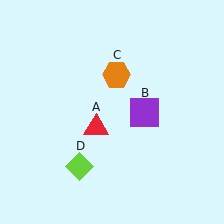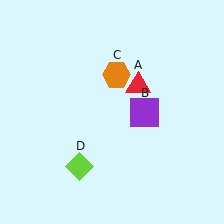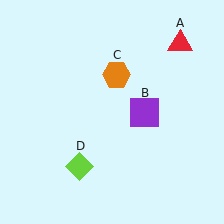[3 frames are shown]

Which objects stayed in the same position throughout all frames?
Purple square (object B) and orange hexagon (object C) and lime diamond (object D) remained stationary.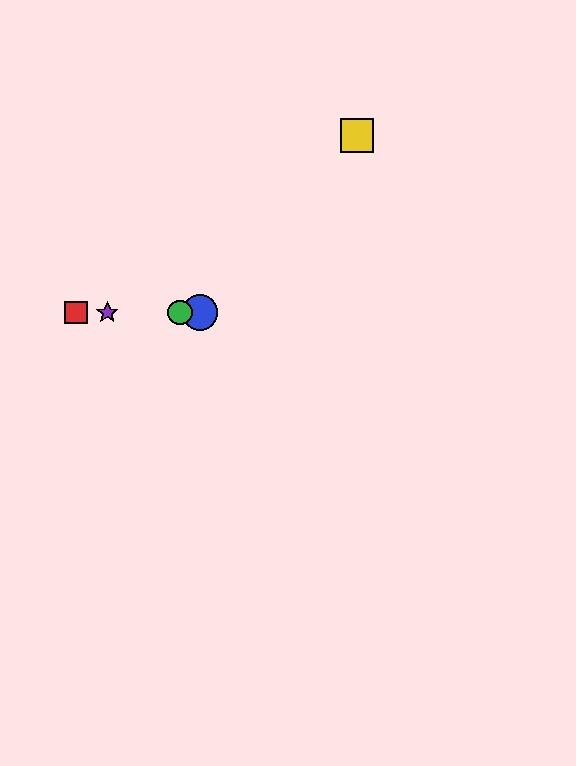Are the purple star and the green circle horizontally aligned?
Yes, both are at y≈313.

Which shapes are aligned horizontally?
The red square, the blue circle, the green circle, the purple star are aligned horizontally.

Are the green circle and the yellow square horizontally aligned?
No, the green circle is at y≈313 and the yellow square is at y≈135.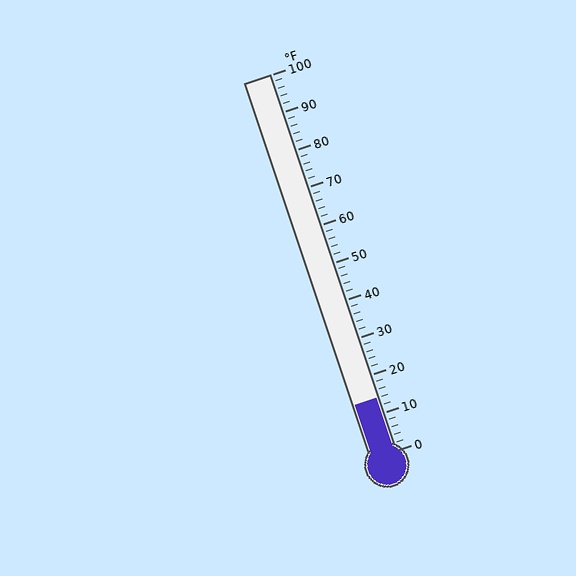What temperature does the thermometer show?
The thermometer shows approximately 14°F.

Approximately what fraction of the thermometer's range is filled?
The thermometer is filled to approximately 15% of its range.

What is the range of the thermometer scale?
The thermometer scale ranges from 0°F to 100°F.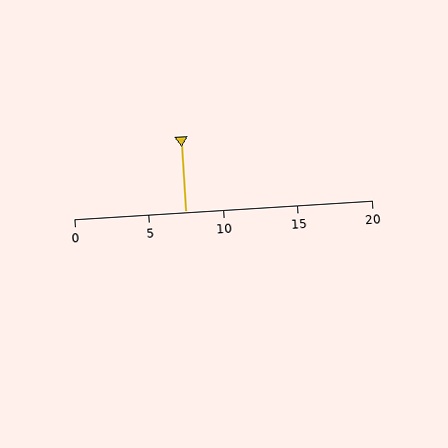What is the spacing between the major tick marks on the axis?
The major ticks are spaced 5 apart.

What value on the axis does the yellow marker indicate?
The marker indicates approximately 7.5.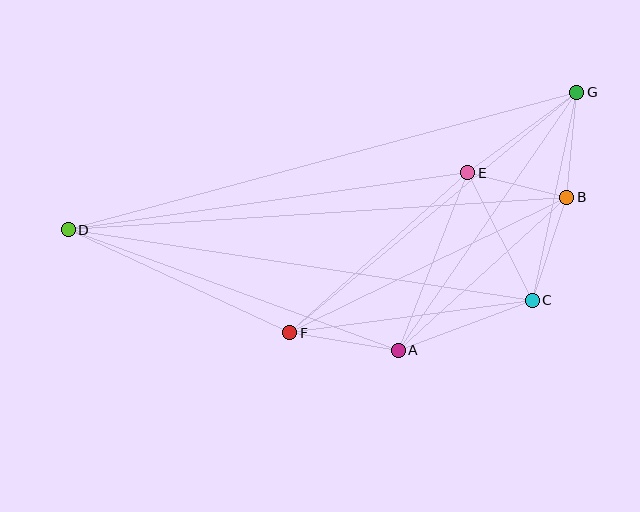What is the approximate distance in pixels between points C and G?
The distance between C and G is approximately 213 pixels.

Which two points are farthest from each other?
Points D and G are farthest from each other.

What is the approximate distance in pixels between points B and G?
The distance between B and G is approximately 106 pixels.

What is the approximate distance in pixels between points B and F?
The distance between B and F is approximately 308 pixels.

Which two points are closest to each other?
Points B and E are closest to each other.